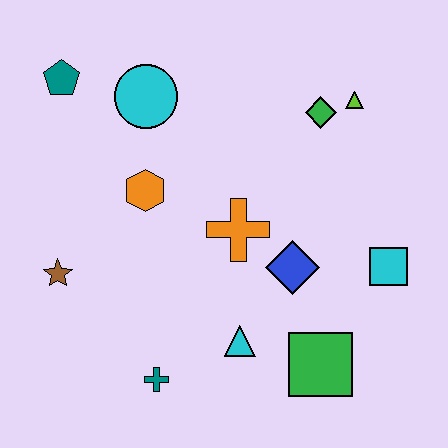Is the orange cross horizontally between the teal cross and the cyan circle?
No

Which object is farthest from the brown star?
The lime triangle is farthest from the brown star.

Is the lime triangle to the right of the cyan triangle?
Yes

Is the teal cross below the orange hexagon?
Yes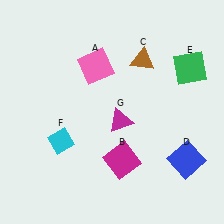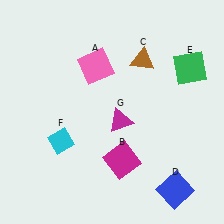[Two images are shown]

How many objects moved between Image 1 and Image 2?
1 object moved between the two images.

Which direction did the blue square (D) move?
The blue square (D) moved down.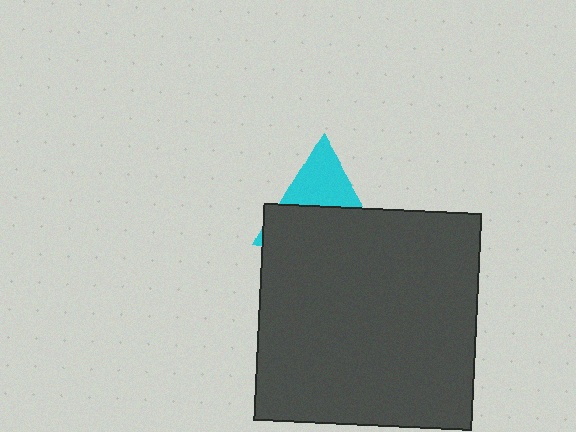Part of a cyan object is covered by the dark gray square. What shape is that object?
It is a triangle.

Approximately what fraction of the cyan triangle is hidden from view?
Roughly 60% of the cyan triangle is hidden behind the dark gray square.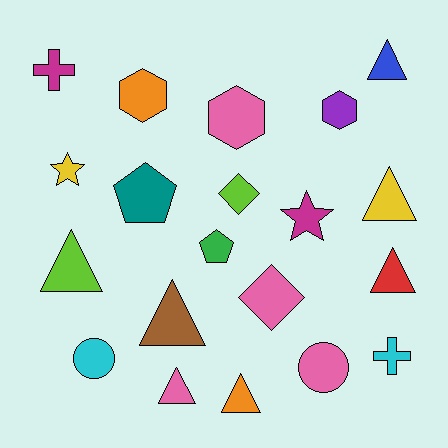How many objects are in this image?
There are 20 objects.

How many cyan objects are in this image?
There are 2 cyan objects.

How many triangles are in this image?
There are 7 triangles.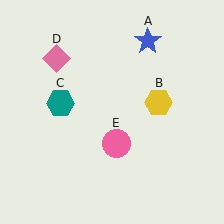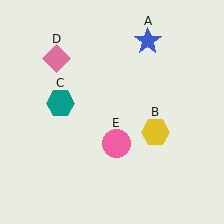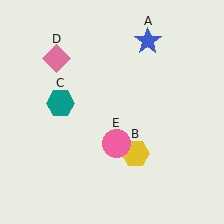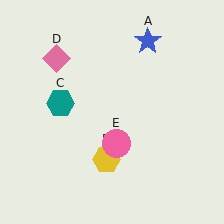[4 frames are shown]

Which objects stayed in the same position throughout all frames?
Blue star (object A) and teal hexagon (object C) and pink diamond (object D) and pink circle (object E) remained stationary.